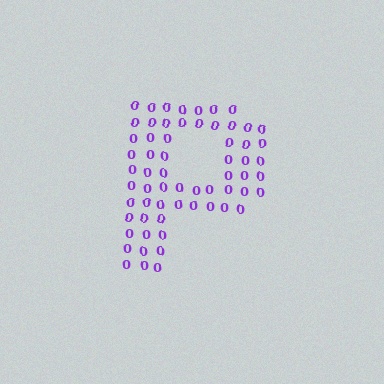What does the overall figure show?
The overall figure shows the letter P.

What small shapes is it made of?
It is made of small digit 0's.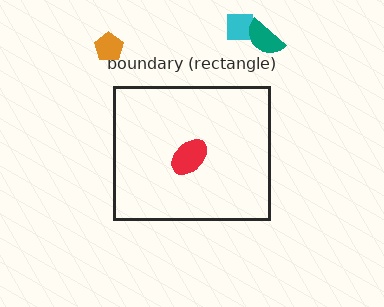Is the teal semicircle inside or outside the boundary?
Outside.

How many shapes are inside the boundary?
1 inside, 3 outside.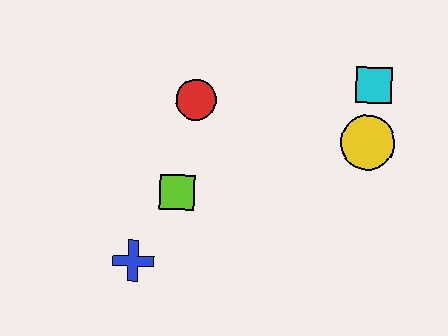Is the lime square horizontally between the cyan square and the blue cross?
Yes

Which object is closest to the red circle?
The lime square is closest to the red circle.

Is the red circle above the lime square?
Yes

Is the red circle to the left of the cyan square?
Yes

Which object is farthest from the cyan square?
The blue cross is farthest from the cyan square.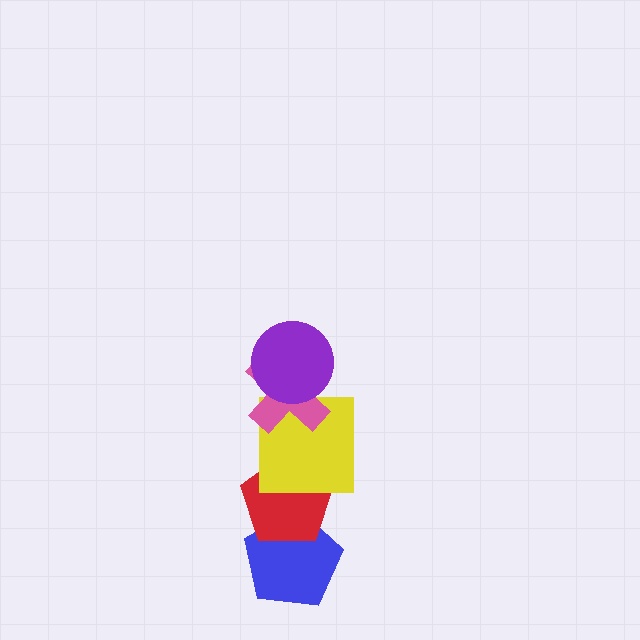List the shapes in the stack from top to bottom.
From top to bottom: the purple circle, the pink cross, the yellow square, the red pentagon, the blue pentagon.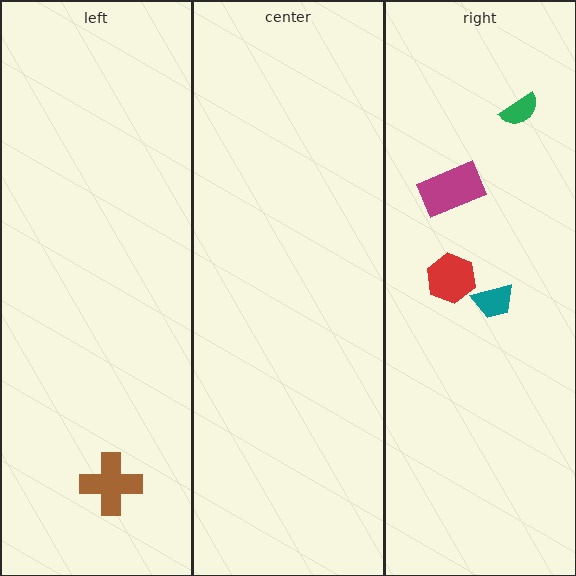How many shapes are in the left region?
1.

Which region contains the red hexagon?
The right region.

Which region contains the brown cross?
The left region.